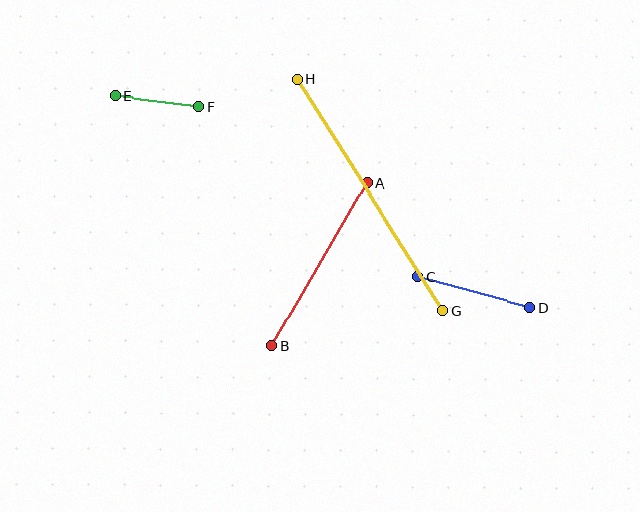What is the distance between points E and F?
The distance is approximately 85 pixels.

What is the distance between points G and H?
The distance is approximately 273 pixels.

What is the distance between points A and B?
The distance is approximately 188 pixels.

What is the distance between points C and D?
The distance is approximately 116 pixels.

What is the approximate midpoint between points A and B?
The midpoint is at approximately (319, 264) pixels.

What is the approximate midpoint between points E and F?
The midpoint is at approximately (157, 101) pixels.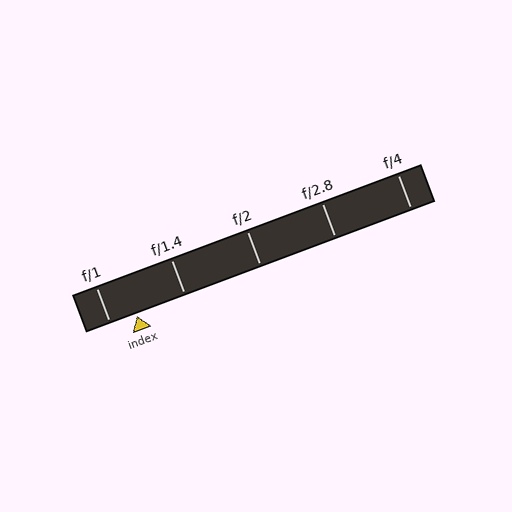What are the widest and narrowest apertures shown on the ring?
The widest aperture shown is f/1 and the narrowest is f/4.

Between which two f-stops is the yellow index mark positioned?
The index mark is between f/1 and f/1.4.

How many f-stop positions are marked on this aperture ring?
There are 5 f-stop positions marked.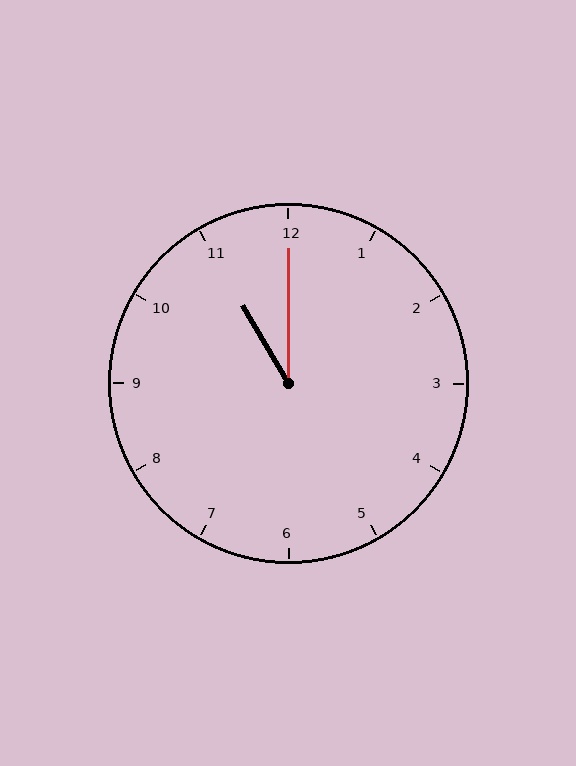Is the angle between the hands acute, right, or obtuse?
It is acute.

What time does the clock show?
11:00.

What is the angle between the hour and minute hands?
Approximately 30 degrees.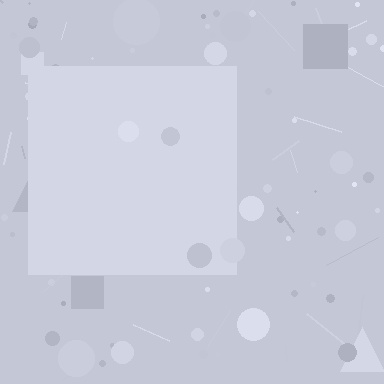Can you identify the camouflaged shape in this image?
The camouflaged shape is a square.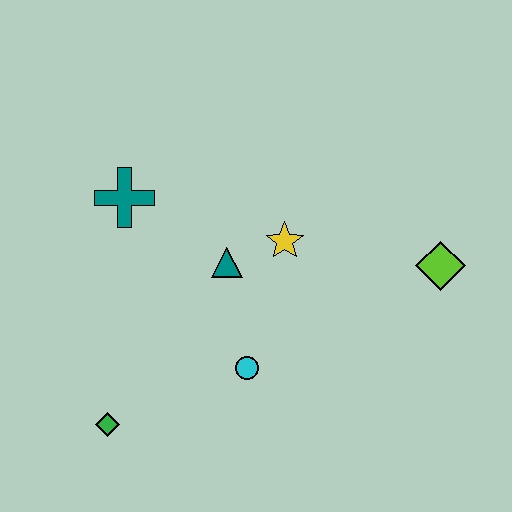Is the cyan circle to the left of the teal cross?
No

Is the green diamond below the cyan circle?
Yes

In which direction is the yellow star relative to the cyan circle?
The yellow star is above the cyan circle.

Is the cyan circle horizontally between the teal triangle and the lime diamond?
Yes